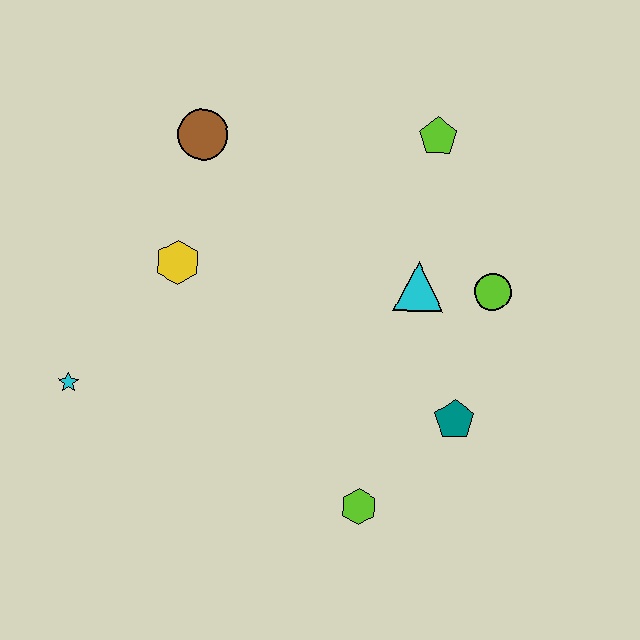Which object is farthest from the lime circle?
The cyan star is farthest from the lime circle.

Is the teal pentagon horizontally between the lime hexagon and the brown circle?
No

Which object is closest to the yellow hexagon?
The brown circle is closest to the yellow hexagon.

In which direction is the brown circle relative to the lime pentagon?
The brown circle is to the left of the lime pentagon.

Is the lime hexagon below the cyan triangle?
Yes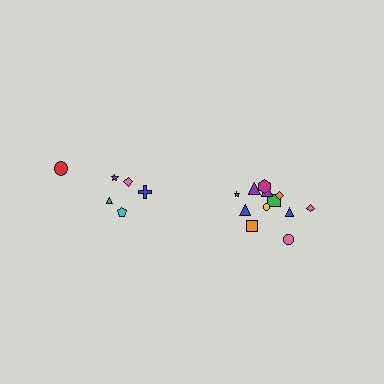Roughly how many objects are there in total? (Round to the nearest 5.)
Roughly 20 objects in total.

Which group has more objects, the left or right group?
The right group.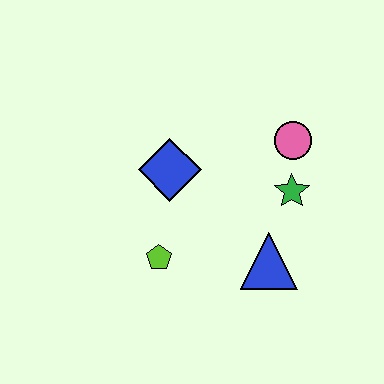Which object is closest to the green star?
The pink circle is closest to the green star.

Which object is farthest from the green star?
The lime pentagon is farthest from the green star.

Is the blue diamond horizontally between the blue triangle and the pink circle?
No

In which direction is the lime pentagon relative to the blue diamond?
The lime pentagon is below the blue diamond.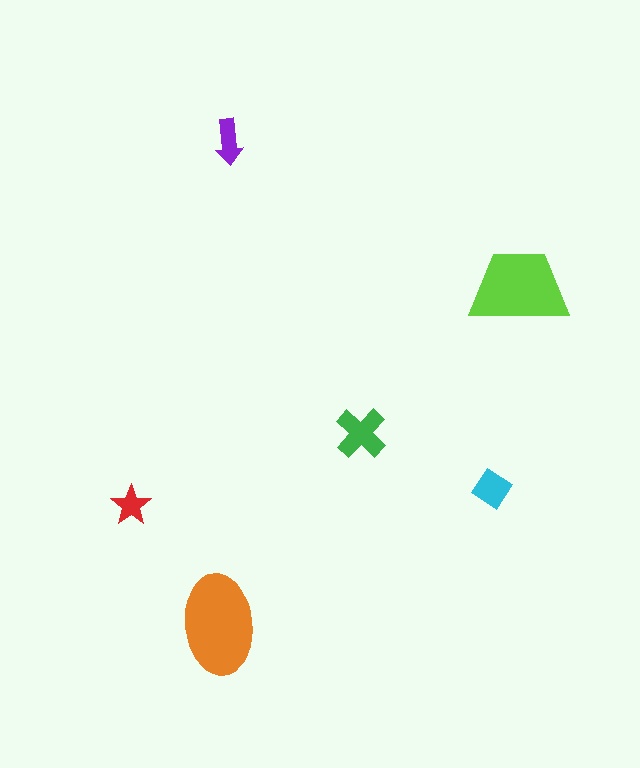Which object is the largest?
The orange ellipse.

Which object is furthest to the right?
The lime trapezoid is rightmost.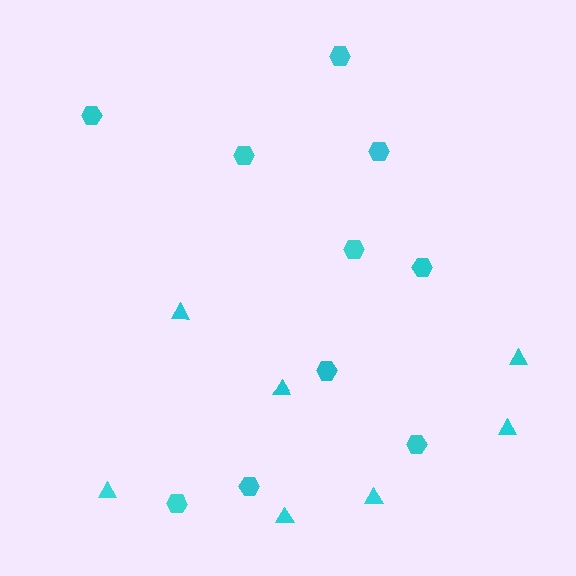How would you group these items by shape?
There are 2 groups: one group of triangles (7) and one group of hexagons (10).